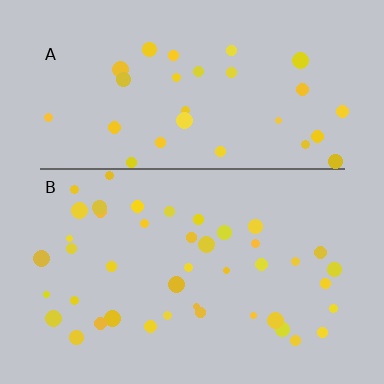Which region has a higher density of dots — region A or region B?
B (the bottom).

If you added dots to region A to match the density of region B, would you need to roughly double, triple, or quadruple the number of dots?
Approximately double.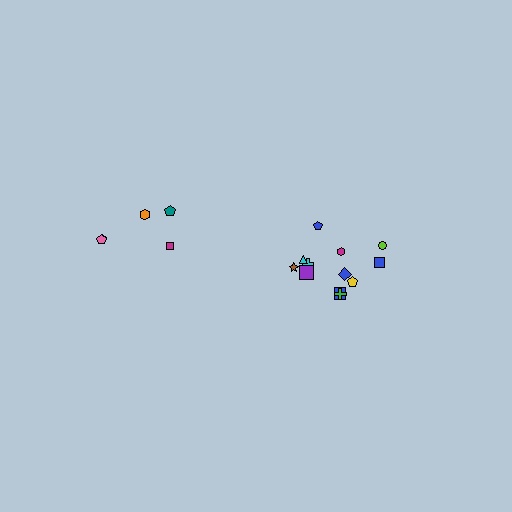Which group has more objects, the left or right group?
The right group.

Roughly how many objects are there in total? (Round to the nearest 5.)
Roughly 15 objects in total.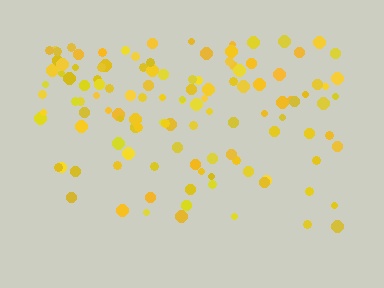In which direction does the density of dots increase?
From bottom to top, with the top side densest.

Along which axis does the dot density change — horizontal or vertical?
Vertical.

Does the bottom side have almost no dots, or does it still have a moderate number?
Still a moderate number, just noticeably fewer than the top.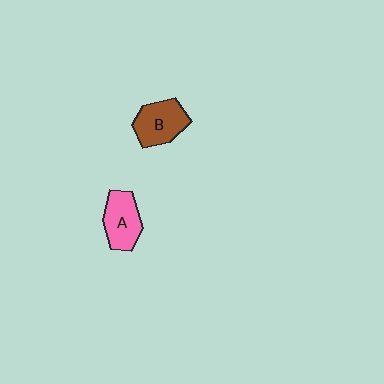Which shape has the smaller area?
Shape A (pink).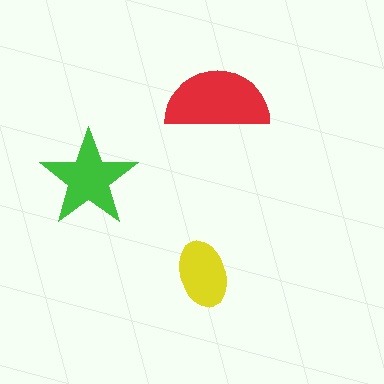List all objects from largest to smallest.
The red semicircle, the green star, the yellow ellipse.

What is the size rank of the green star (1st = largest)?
2nd.